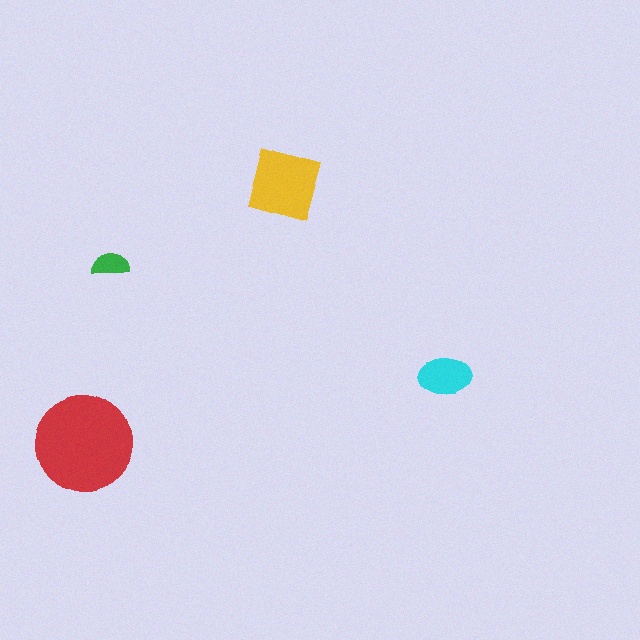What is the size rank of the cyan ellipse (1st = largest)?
3rd.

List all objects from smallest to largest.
The green semicircle, the cyan ellipse, the yellow diamond, the red circle.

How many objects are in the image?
There are 4 objects in the image.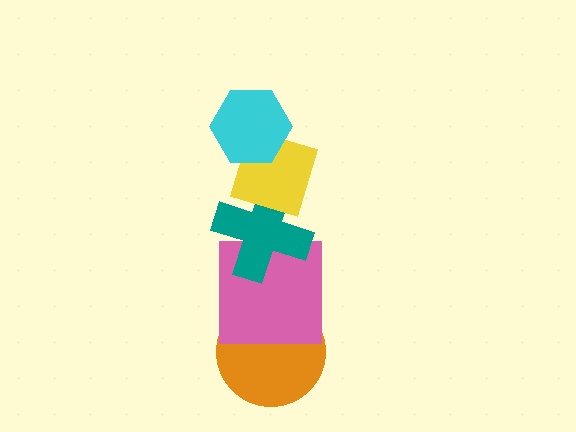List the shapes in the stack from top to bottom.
From top to bottom: the cyan hexagon, the yellow diamond, the teal cross, the pink square, the orange circle.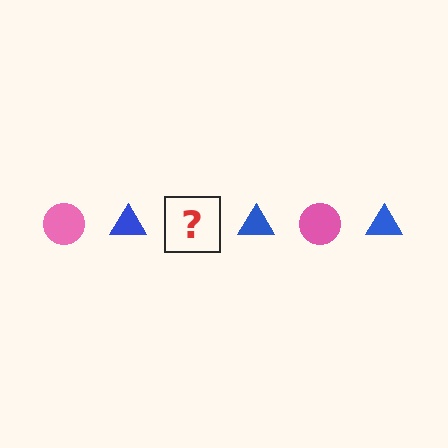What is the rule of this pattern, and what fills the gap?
The rule is that the pattern alternates between pink circle and blue triangle. The gap should be filled with a pink circle.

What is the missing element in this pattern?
The missing element is a pink circle.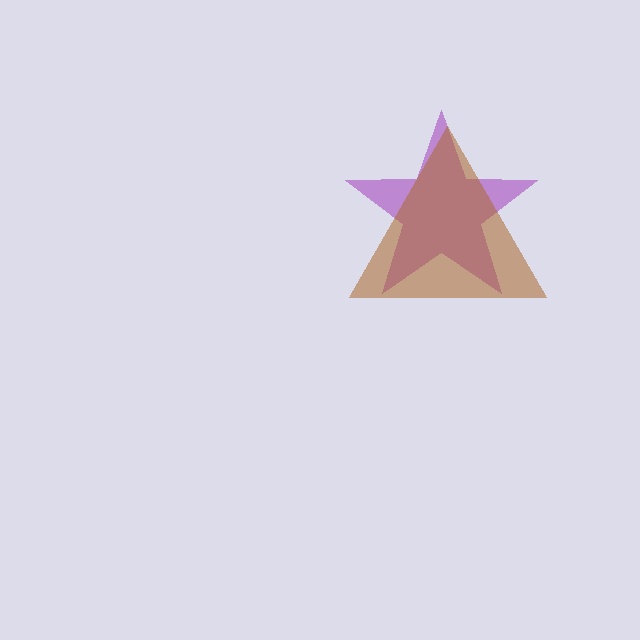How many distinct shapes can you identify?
There are 2 distinct shapes: a purple star, a brown triangle.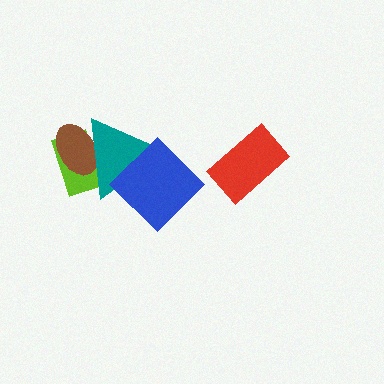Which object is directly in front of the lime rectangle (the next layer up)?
The brown ellipse is directly in front of the lime rectangle.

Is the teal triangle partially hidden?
Yes, it is partially covered by another shape.